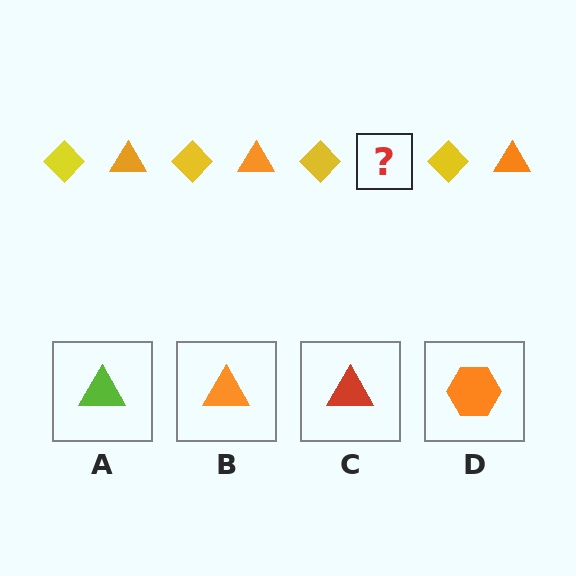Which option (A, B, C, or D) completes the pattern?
B.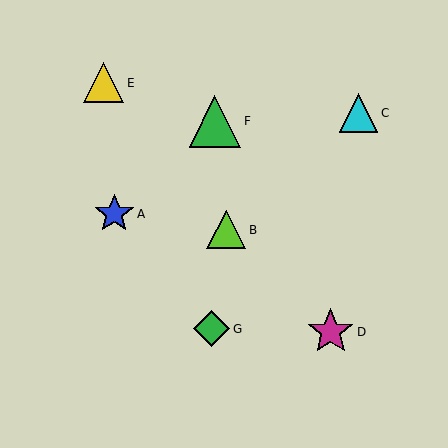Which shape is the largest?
The green triangle (labeled F) is the largest.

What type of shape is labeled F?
Shape F is a green triangle.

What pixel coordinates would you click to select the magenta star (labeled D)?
Click at (331, 332) to select the magenta star D.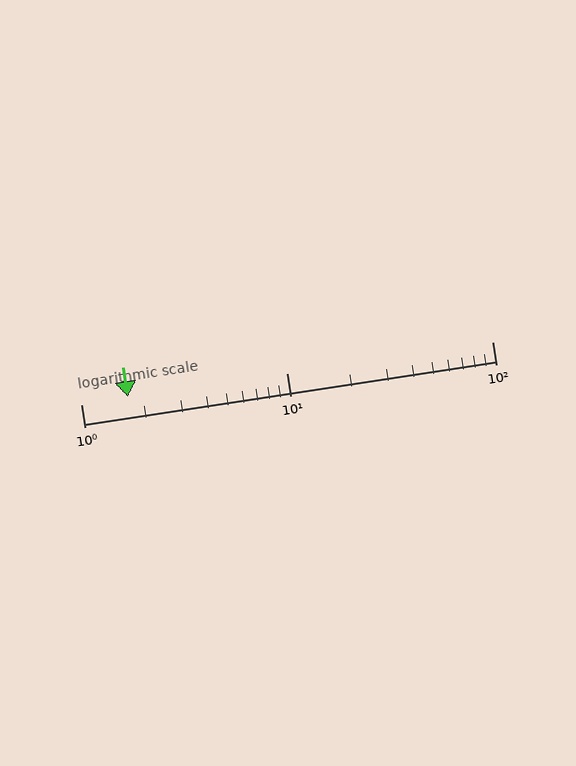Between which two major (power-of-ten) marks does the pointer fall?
The pointer is between 1 and 10.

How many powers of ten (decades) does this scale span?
The scale spans 2 decades, from 1 to 100.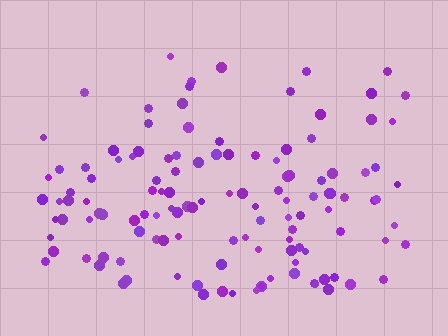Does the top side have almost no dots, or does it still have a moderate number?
Still a moderate number, just noticeably fewer than the bottom.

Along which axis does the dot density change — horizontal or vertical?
Vertical.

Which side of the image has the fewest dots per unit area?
The top.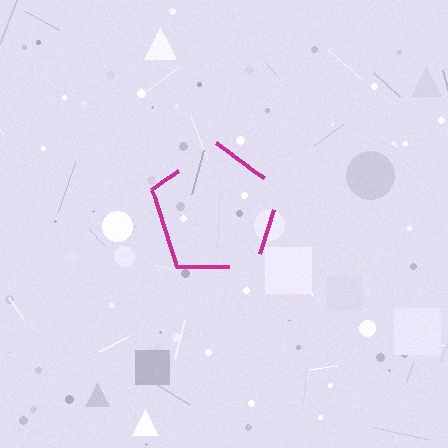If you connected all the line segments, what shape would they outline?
They would outline a pentagon.